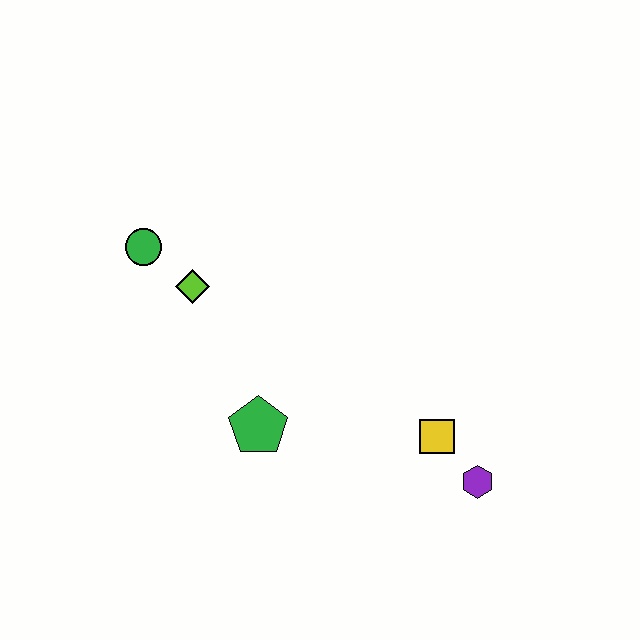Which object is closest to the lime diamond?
The green circle is closest to the lime diamond.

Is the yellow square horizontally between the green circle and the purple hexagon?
Yes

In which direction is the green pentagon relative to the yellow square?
The green pentagon is to the left of the yellow square.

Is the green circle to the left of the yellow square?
Yes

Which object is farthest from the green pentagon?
The purple hexagon is farthest from the green pentagon.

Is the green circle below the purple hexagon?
No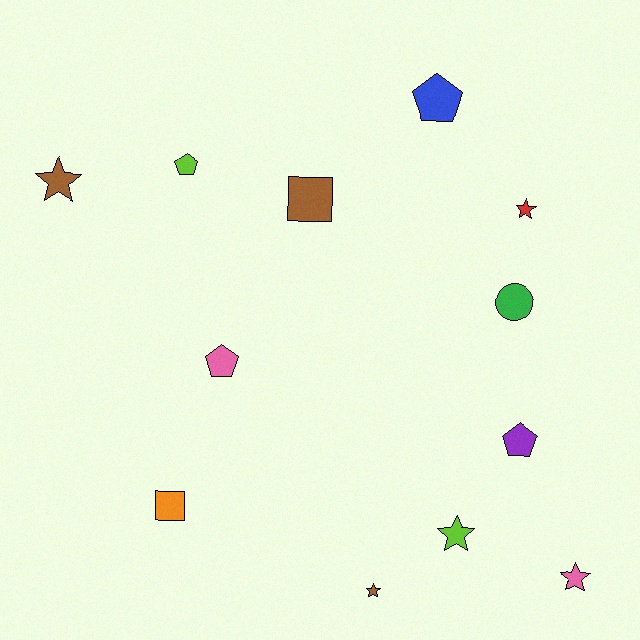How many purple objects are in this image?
There is 1 purple object.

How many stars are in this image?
There are 5 stars.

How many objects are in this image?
There are 12 objects.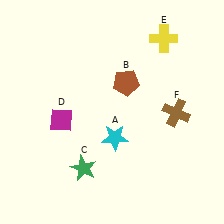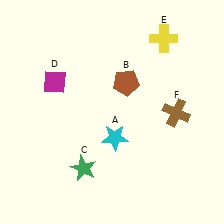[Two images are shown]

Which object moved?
The magenta diamond (D) moved up.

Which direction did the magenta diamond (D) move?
The magenta diamond (D) moved up.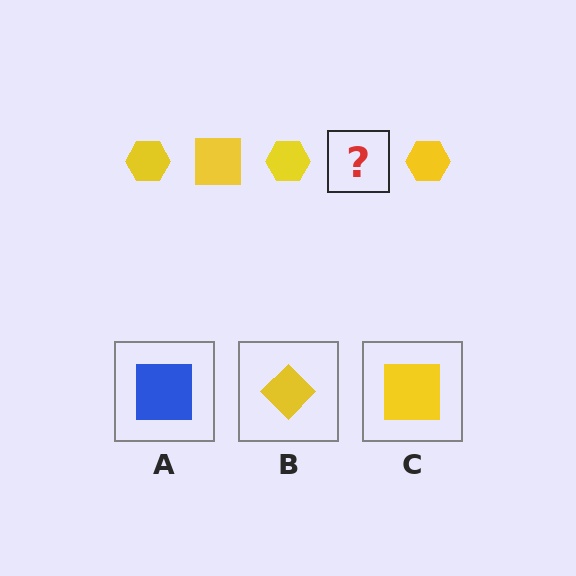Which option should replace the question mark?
Option C.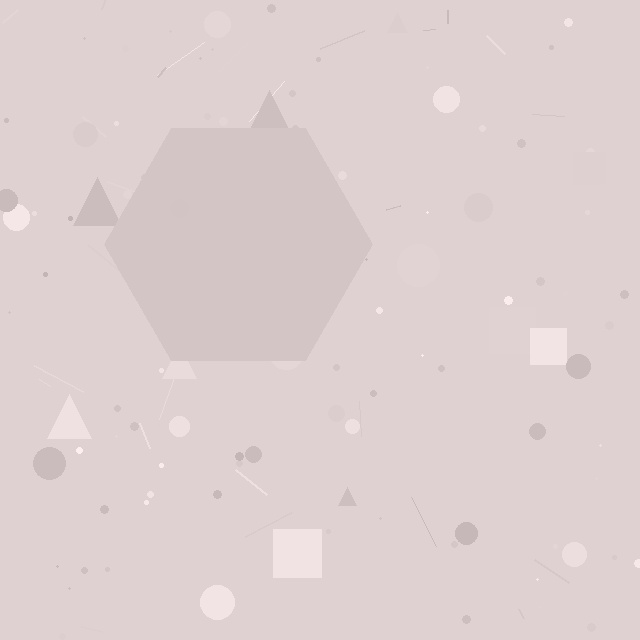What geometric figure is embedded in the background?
A hexagon is embedded in the background.